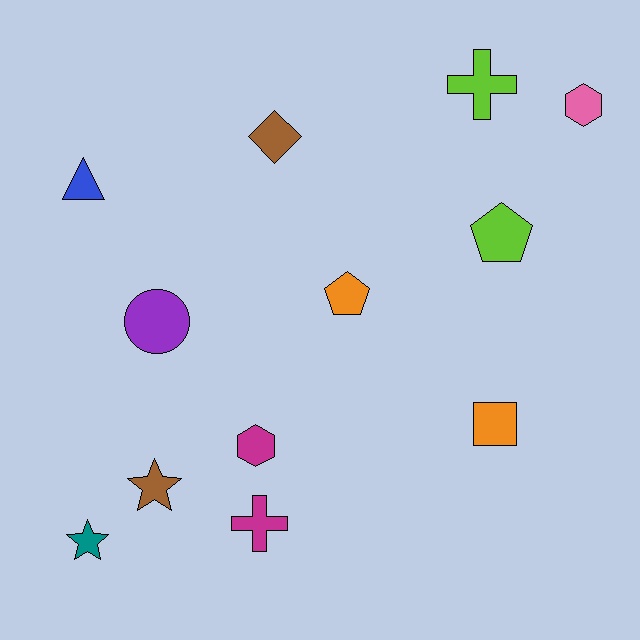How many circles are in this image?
There is 1 circle.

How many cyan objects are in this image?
There are no cyan objects.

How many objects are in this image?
There are 12 objects.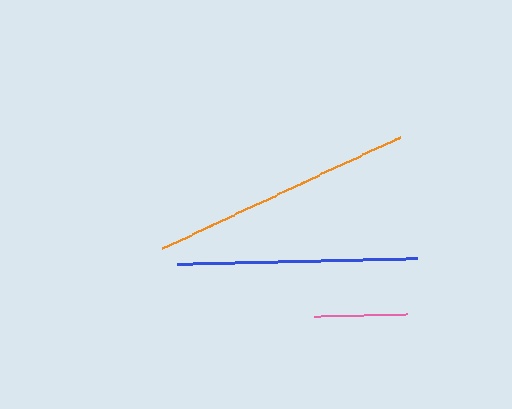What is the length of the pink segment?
The pink segment is approximately 93 pixels long.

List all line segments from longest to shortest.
From longest to shortest: orange, blue, pink.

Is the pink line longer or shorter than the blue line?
The blue line is longer than the pink line.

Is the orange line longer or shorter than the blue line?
The orange line is longer than the blue line.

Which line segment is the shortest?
The pink line is the shortest at approximately 93 pixels.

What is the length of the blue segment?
The blue segment is approximately 240 pixels long.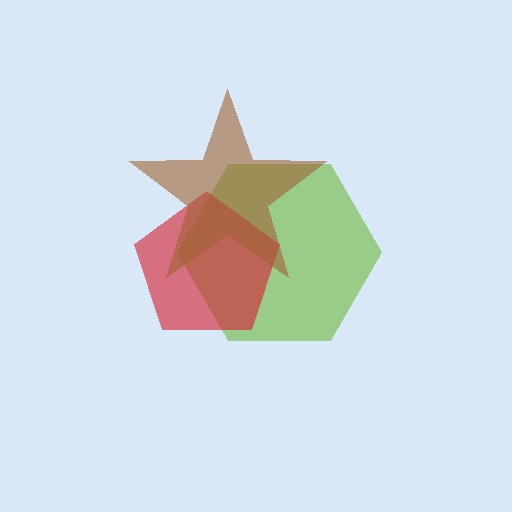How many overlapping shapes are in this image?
There are 3 overlapping shapes in the image.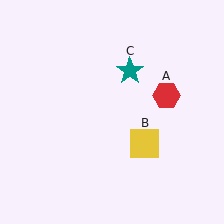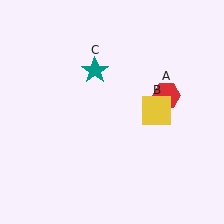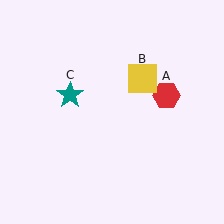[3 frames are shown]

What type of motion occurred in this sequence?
The yellow square (object B), teal star (object C) rotated counterclockwise around the center of the scene.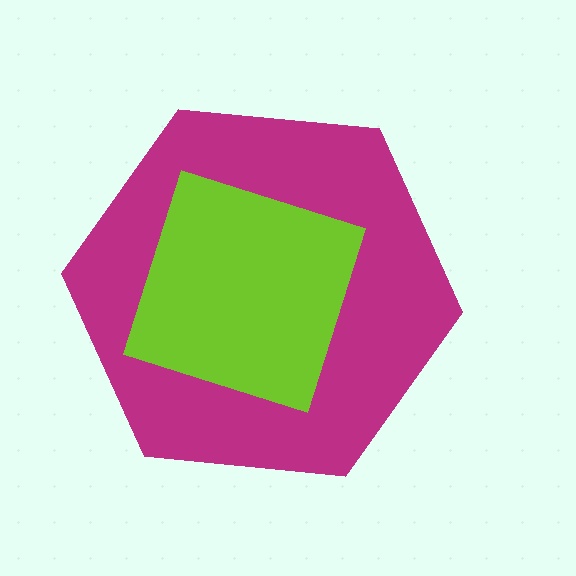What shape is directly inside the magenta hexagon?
The lime square.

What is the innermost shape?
The lime square.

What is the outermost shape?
The magenta hexagon.